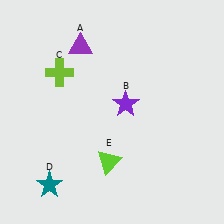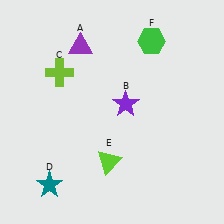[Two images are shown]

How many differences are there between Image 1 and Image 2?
There is 1 difference between the two images.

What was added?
A green hexagon (F) was added in Image 2.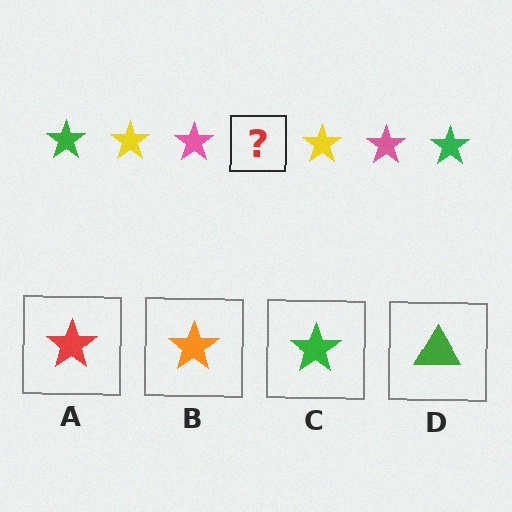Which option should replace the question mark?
Option C.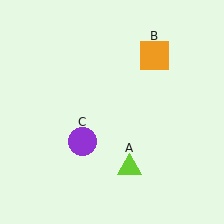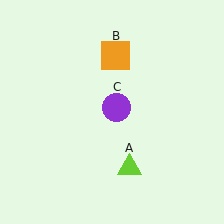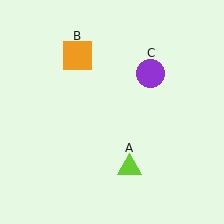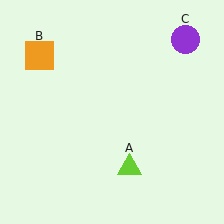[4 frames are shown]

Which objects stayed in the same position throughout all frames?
Lime triangle (object A) remained stationary.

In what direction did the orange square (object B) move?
The orange square (object B) moved left.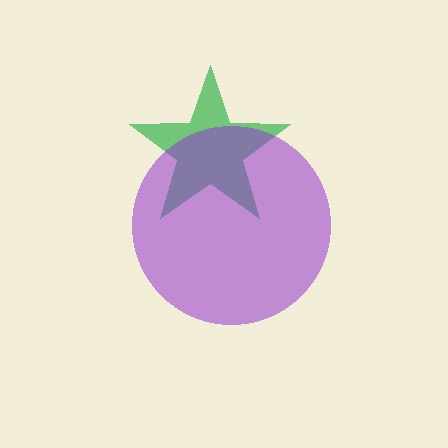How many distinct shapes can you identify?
There are 2 distinct shapes: a green star, a purple circle.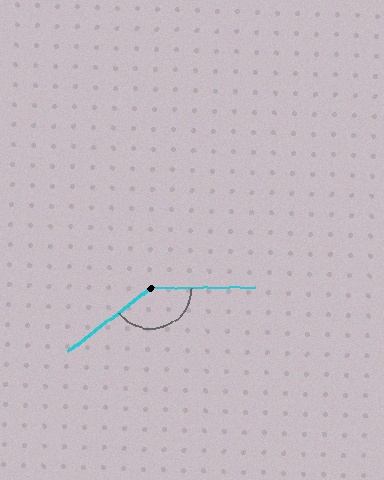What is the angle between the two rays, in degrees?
Approximately 143 degrees.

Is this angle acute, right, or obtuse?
It is obtuse.